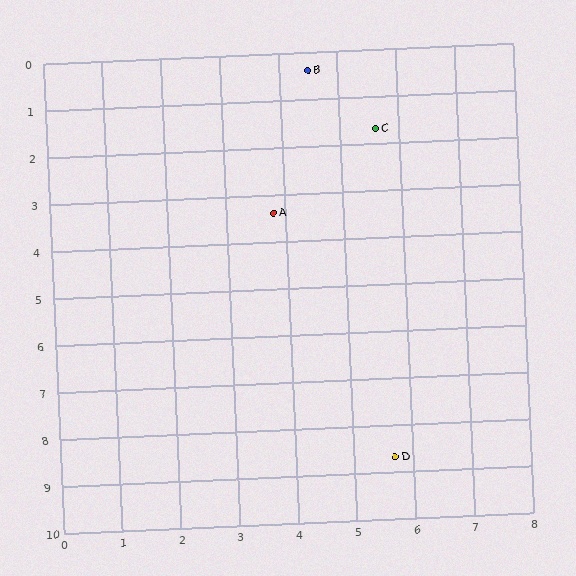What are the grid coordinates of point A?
Point A is at approximately (3.8, 3.4).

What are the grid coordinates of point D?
Point D is at approximately (5.7, 8.7).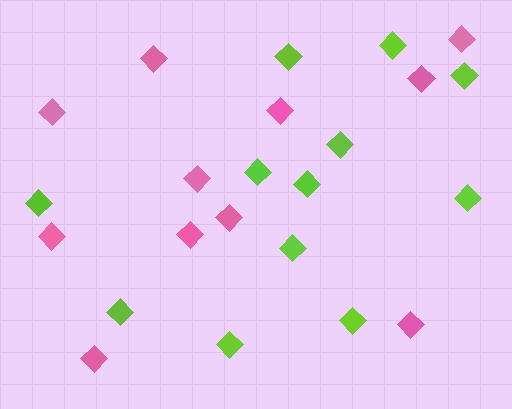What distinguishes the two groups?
There are 2 groups: one group of pink diamonds (11) and one group of lime diamonds (12).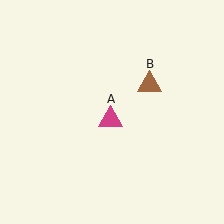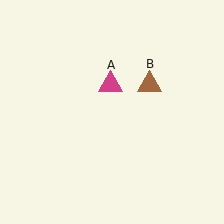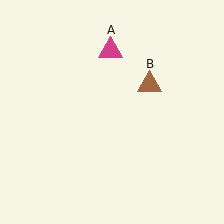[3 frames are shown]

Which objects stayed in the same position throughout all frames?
Brown triangle (object B) remained stationary.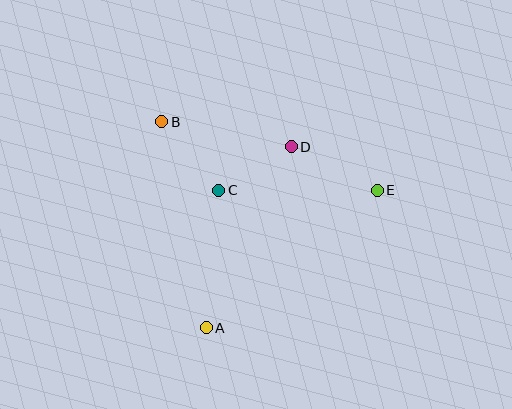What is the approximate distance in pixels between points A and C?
The distance between A and C is approximately 139 pixels.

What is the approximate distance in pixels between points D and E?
The distance between D and E is approximately 96 pixels.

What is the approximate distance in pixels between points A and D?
The distance between A and D is approximately 200 pixels.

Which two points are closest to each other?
Points C and D are closest to each other.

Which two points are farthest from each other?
Points B and E are farthest from each other.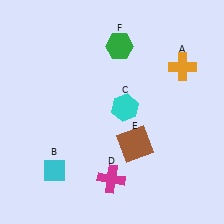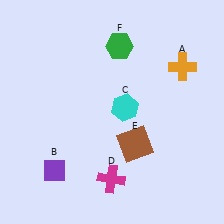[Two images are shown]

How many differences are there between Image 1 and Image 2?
There is 1 difference between the two images.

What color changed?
The diamond (B) changed from cyan in Image 1 to purple in Image 2.